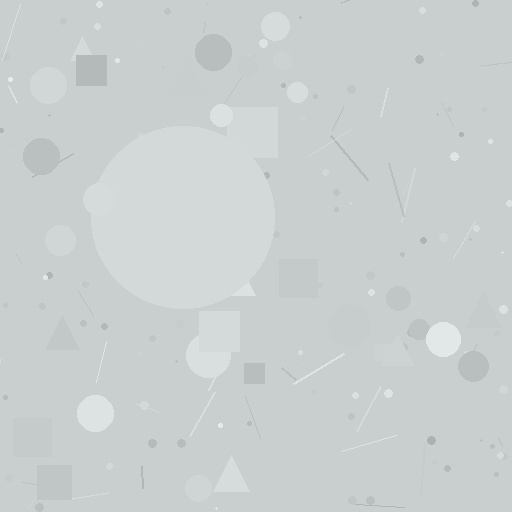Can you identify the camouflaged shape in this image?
The camouflaged shape is a circle.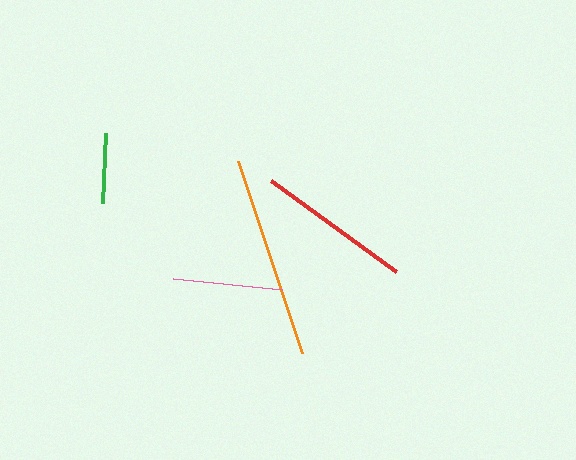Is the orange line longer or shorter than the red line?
The orange line is longer than the red line.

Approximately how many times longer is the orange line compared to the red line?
The orange line is approximately 1.3 times the length of the red line.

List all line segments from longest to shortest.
From longest to shortest: orange, red, pink, green.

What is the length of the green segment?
The green segment is approximately 70 pixels long.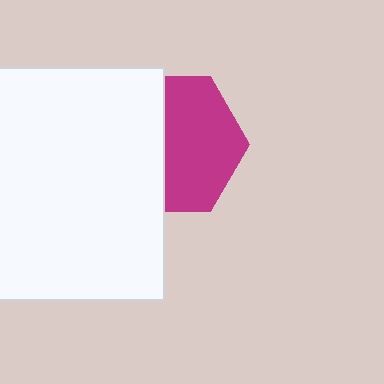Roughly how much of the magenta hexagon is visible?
About half of it is visible (roughly 55%).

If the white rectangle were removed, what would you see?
You would see the complete magenta hexagon.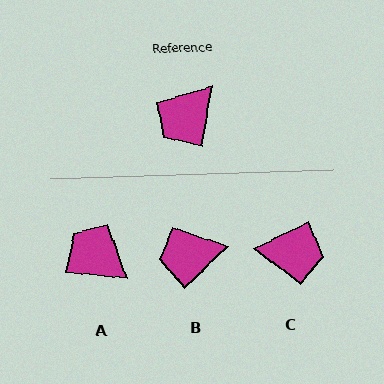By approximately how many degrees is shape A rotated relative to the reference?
Approximately 86 degrees clockwise.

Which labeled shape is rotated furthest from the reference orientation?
C, about 126 degrees away.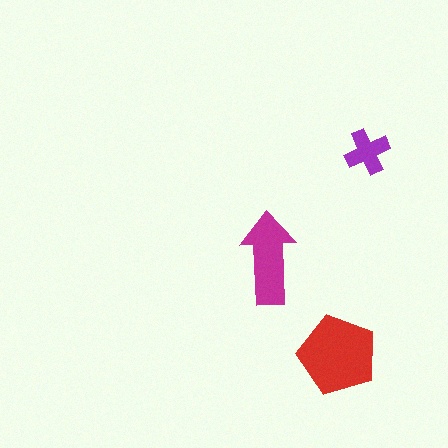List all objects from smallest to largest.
The purple cross, the magenta arrow, the red pentagon.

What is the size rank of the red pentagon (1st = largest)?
1st.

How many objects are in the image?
There are 3 objects in the image.